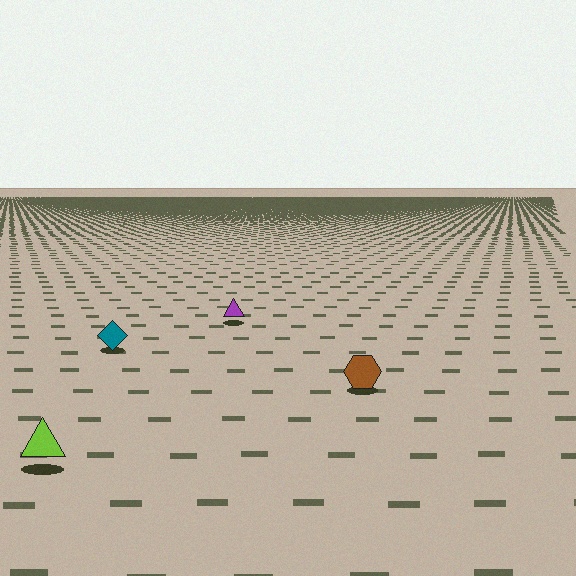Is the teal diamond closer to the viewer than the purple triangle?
Yes. The teal diamond is closer — you can tell from the texture gradient: the ground texture is coarser near it.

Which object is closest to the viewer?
The lime triangle is closest. The texture marks near it are larger and more spread out.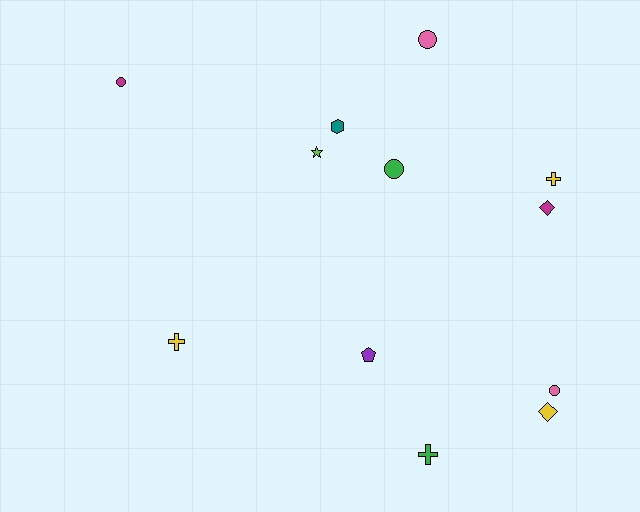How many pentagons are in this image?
There is 1 pentagon.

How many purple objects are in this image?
There is 1 purple object.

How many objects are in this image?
There are 12 objects.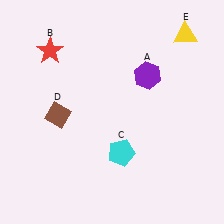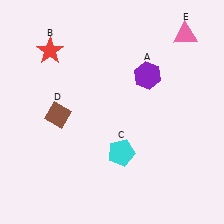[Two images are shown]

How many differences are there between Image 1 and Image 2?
There is 1 difference between the two images.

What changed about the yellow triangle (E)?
In Image 1, E is yellow. In Image 2, it changed to pink.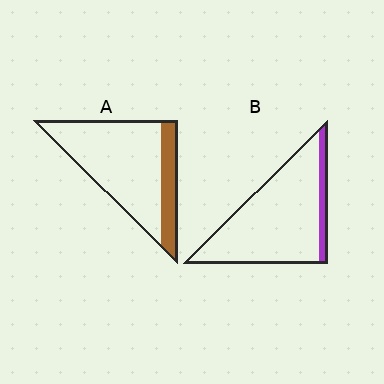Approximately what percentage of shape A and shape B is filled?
A is approximately 20% and B is approximately 10%.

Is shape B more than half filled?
No.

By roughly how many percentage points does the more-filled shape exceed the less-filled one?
By roughly 10 percentage points (A over B).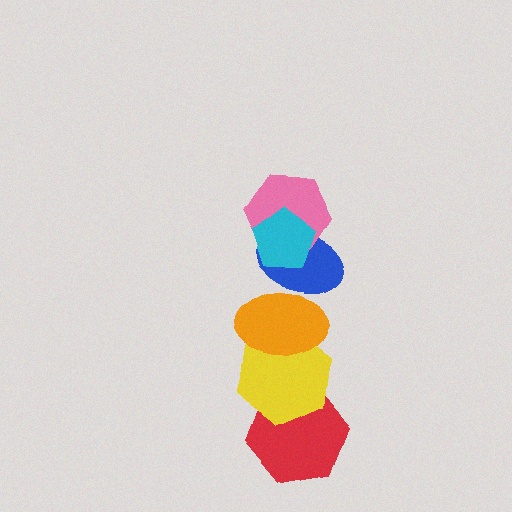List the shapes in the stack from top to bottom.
From top to bottom: the cyan pentagon, the pink hexagon, the blue ellipse, the orange ellipse, the yellow hexagon, the red hexagon.